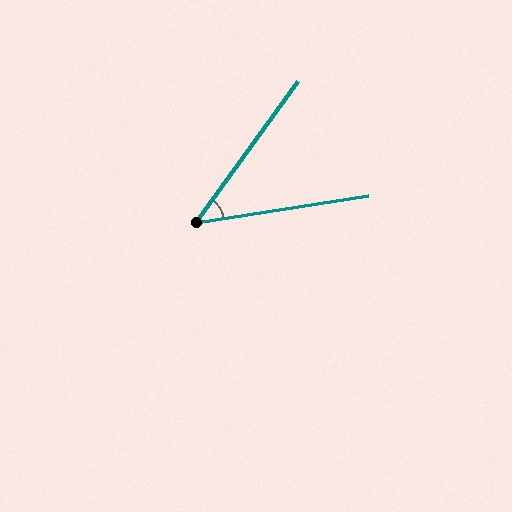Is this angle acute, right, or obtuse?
It is acute.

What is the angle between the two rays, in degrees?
Approximately 45 degrees.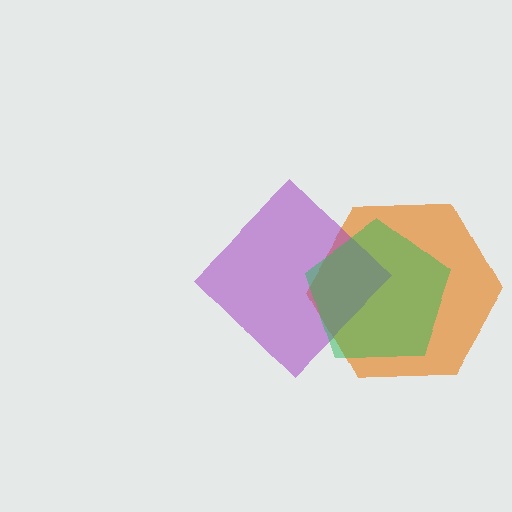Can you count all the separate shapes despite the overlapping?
Yes, there are 3 separate shapes.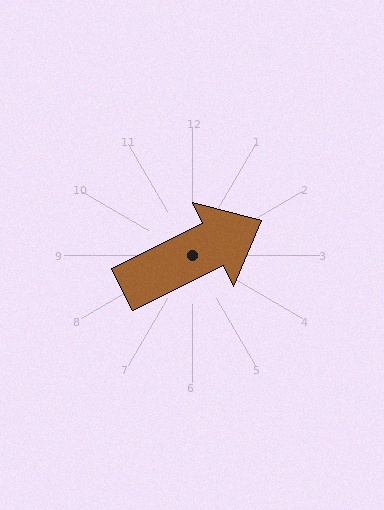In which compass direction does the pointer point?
Northeast.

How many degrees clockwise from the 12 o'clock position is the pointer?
Approximately 64 degrees.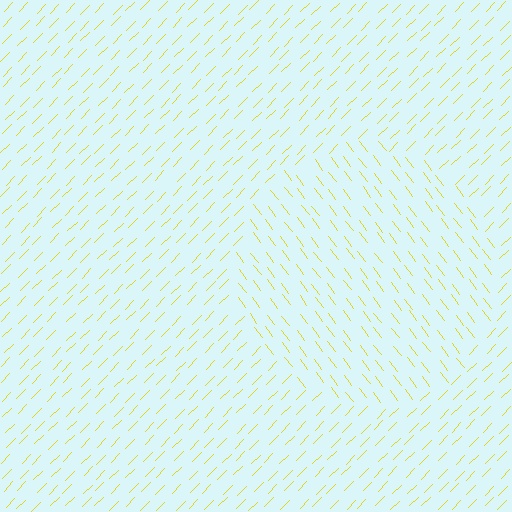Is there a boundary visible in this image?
Yes, there is a texture boundary formed by a change in line orientation.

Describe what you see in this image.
The image is filled with small yellow line segments. A circle region in the image has lines oriented differently from the surrounding lines, creating a visible texture boundary.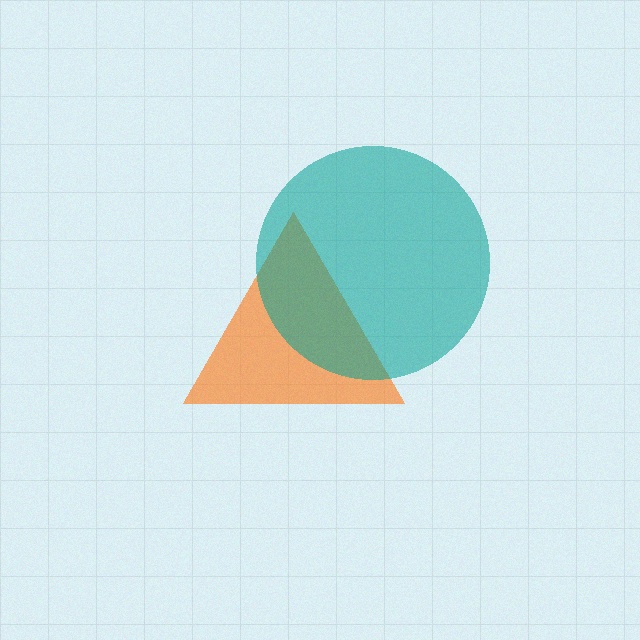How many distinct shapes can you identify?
There are 2 distinct shapes: an orange triangle, a teal circle.